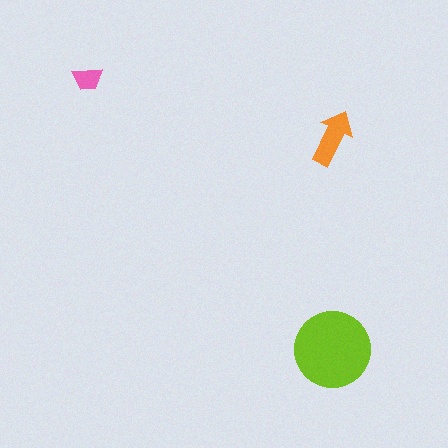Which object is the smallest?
The pink trapezoid.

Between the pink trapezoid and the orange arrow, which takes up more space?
The orange arrow.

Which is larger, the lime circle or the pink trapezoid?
The lime circle.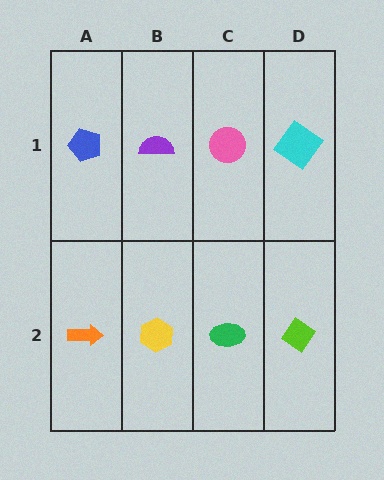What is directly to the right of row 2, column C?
A lime diamond.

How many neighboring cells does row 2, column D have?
2.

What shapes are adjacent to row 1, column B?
A yellow hexagon (row 2, column B), a blue pentagon (row 1, column A), a pink circle (row 1, column C).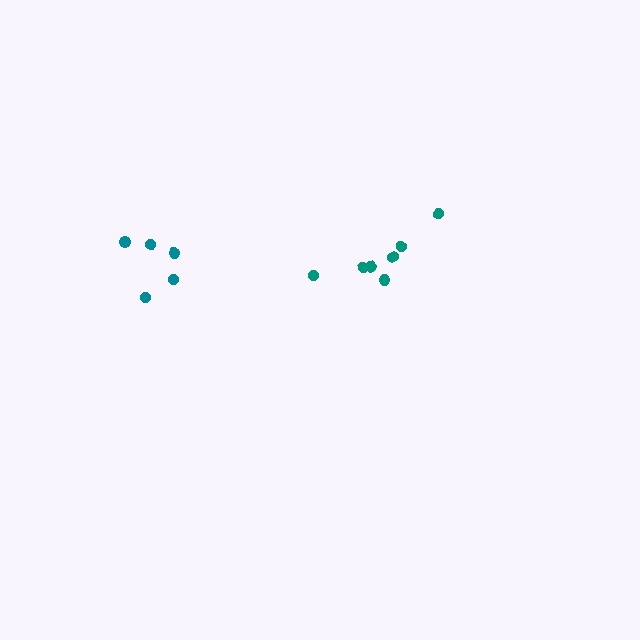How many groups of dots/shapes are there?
There are 2 groups.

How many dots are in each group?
Group 1: 7 dots, Group 2: 5 dots (12 total).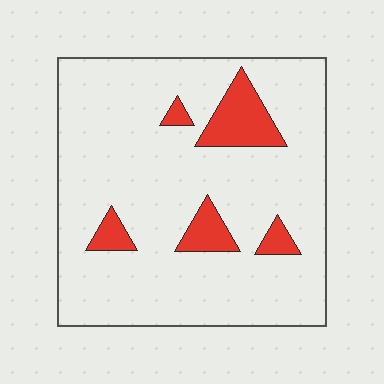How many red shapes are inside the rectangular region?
5.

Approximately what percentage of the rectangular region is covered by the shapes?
Approximately 10%.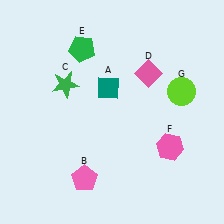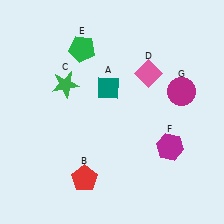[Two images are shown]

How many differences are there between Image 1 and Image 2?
There are 3 differences between the two images.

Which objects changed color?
B changed from pink to red. F changed from pink to magenta. G changed from lime to magenta.